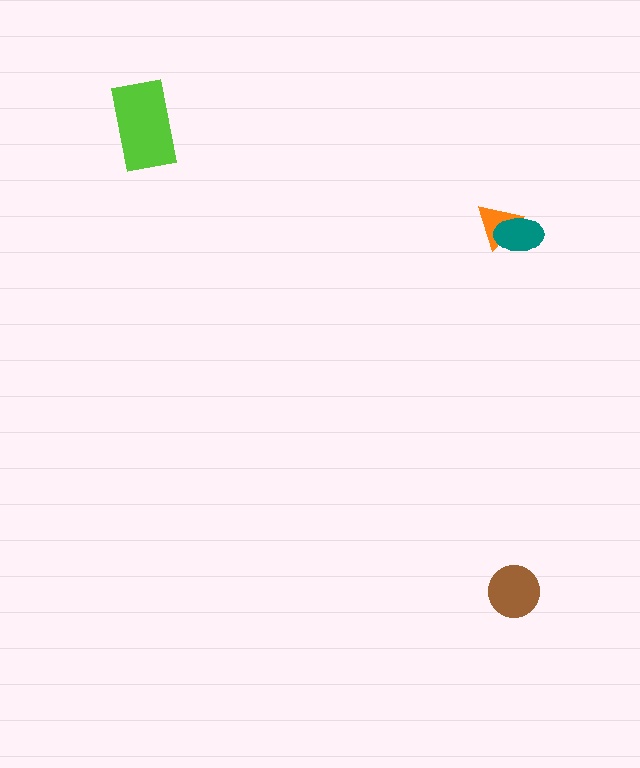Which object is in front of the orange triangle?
The teal ellipse is in front of the orange triangle.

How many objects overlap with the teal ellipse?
1 object overlaps with the teal ellipse.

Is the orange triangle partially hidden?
Yes, it is partially covered by another shape.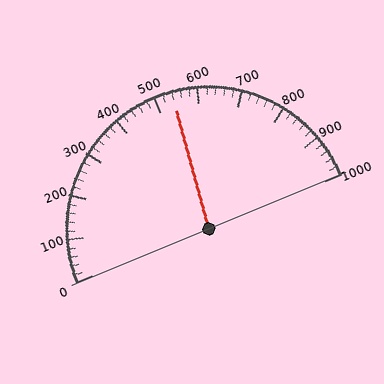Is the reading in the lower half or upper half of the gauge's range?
The reading is in the upper half of the range (0 to 1000).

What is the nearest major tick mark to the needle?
The nearest major tick mark is 500.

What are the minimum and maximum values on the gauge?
The gauge ranges from 0 to 1000.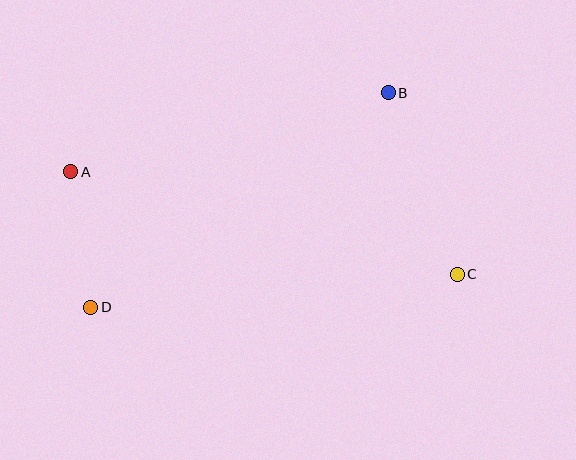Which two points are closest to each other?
Points A and D are closest to each other.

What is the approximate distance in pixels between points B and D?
The distance between B and D is approximately 367 pixels.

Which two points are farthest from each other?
Points A and C are farthest from each other.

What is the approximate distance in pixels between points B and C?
The distance between B and C is approximately 194 pixels.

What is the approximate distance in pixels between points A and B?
The distance between A and B is approximately 327 pixels.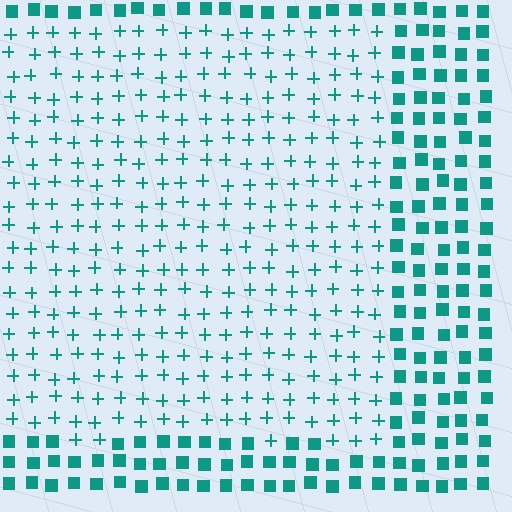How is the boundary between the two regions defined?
The boundary is defined by a change in element shape: plus signs inside vs. squares outside. All elements share the same color and spacing.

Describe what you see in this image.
The image is filled with small teal elements arranged in a uniform grid. A rectangle-shaped region contains plus signs, while the surrounding area contains squares. The boundary is defined purely by the change in element shape.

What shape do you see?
I see a rectangle.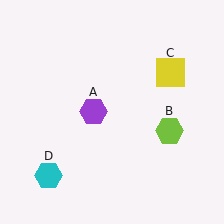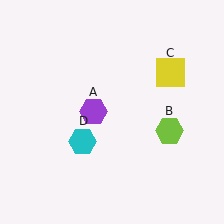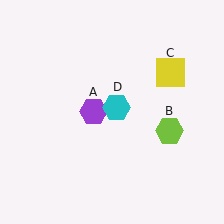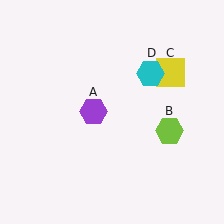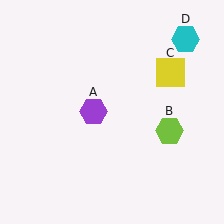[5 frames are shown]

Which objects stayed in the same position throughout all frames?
Purple hexagon (object A) and lime hexagon (object B) and yellow square (object C) remained stationary.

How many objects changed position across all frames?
1 object changed position: cyan hexagon (object D).